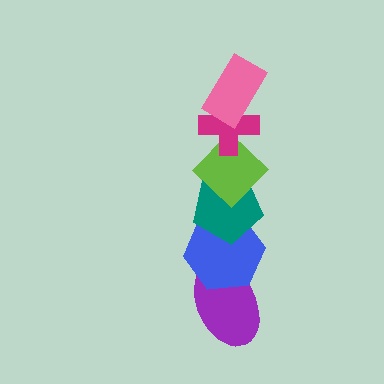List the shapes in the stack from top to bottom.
From top to bottom: the pink rectangle, the magenta cross, the lime diamond, the teal pentagon, the blue hexagon, the purple ellipse.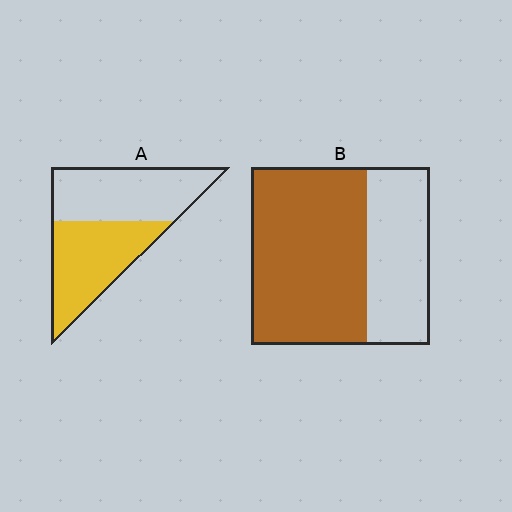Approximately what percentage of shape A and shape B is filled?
A is approximately 50% and B is approximately 65%.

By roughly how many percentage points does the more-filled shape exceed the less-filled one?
By roughly 15 percentage points (B over A).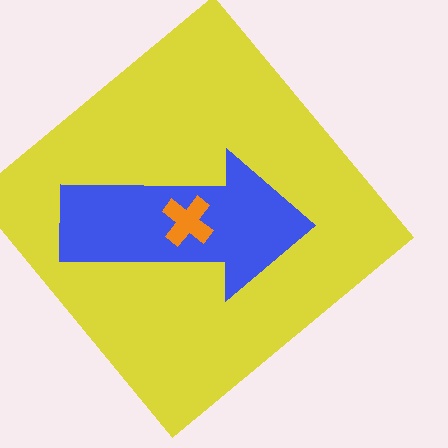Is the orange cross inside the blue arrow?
Yes.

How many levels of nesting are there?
3.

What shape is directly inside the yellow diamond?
The blue arrow.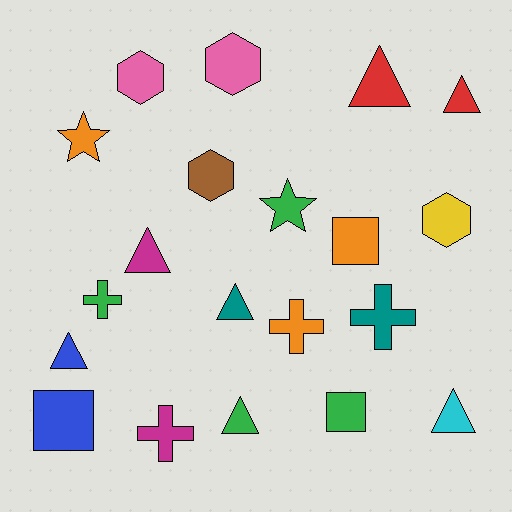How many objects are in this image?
There are 20 objects.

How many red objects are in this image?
There are 2 red objects.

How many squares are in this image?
There are 3 squares.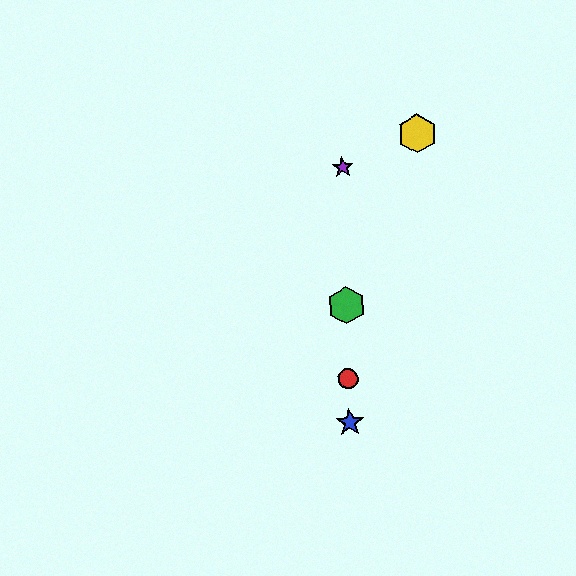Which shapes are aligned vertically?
The red circle, the blue star, the green hexagon, the purple star are aligned vertically.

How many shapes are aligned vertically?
4 shapes (the red circle, the blue star, the green hexagon, the purple star) are aligned vertically.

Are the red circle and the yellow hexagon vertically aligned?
No, the red circle is at x≈348 and the yellow hexagon is at x≈417.